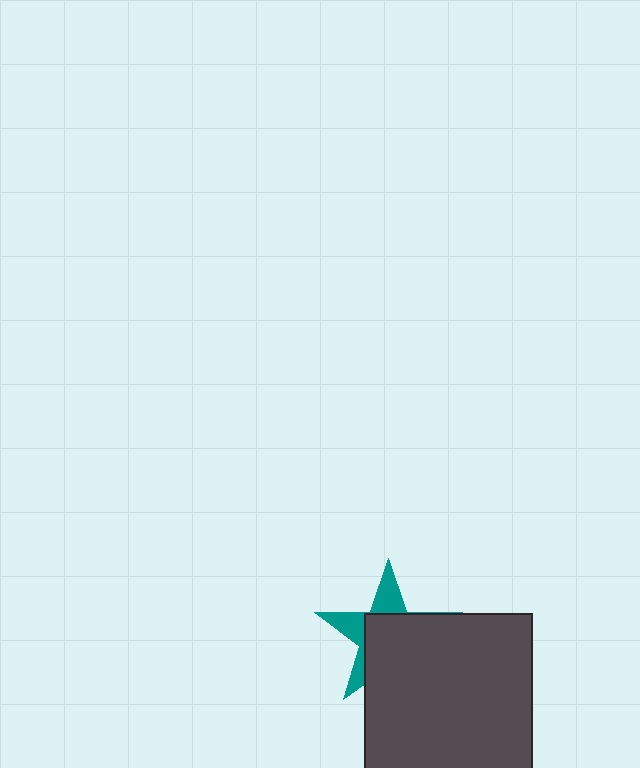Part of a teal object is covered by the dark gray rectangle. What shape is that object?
It is a star.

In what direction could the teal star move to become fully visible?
The teal star could move toward the upper-left. That would shift it out from behind the dark gray rectangle entirely.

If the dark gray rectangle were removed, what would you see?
You would see the complete teal star.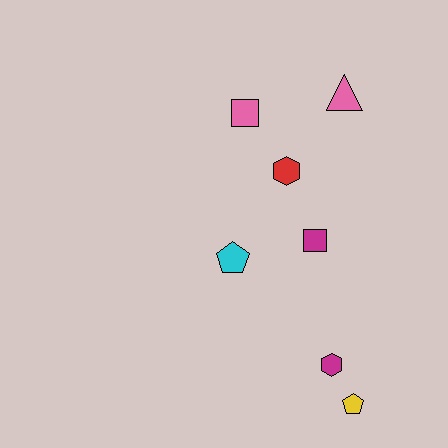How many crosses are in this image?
There are no crosses.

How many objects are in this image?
There are 7 objects.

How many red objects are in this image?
There is 1 red object.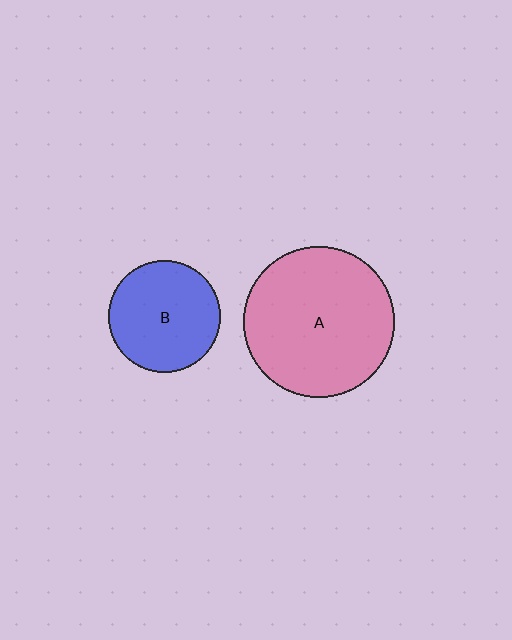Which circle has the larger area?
Circle A (pink).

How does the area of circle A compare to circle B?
Approximately 1.8 times.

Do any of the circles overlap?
No, none of the circles overlap.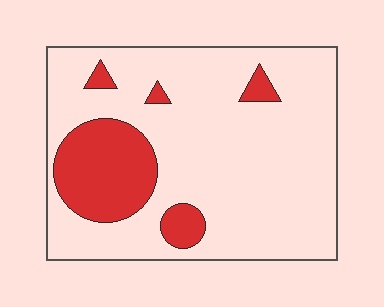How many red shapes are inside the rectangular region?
5.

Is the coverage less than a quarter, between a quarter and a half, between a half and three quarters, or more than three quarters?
Less than a quarter.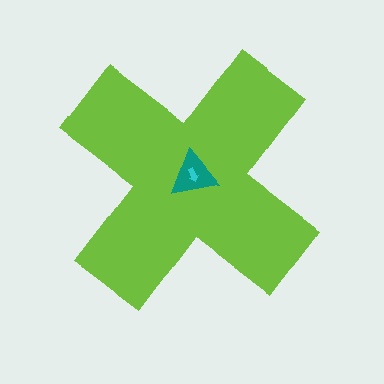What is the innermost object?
The cyan arrow.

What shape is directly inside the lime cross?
The teal triangle.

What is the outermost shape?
The lime cross.